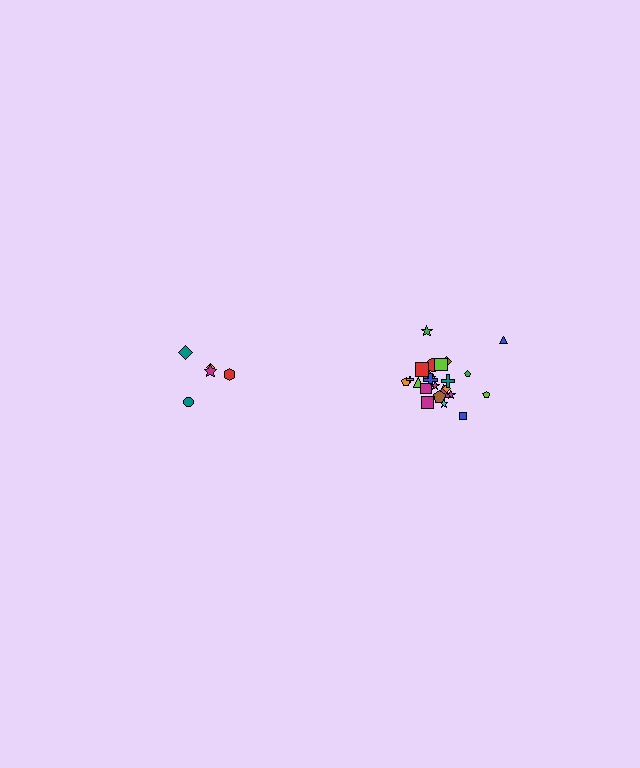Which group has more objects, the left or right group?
The right group.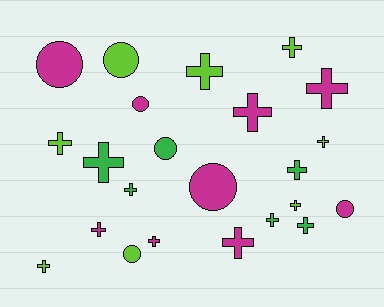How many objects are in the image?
There are 23 objects.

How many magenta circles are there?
There are 4 magenta circles.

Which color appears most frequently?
Magenta, with 9 objects.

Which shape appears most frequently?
Cross, with 16 objects.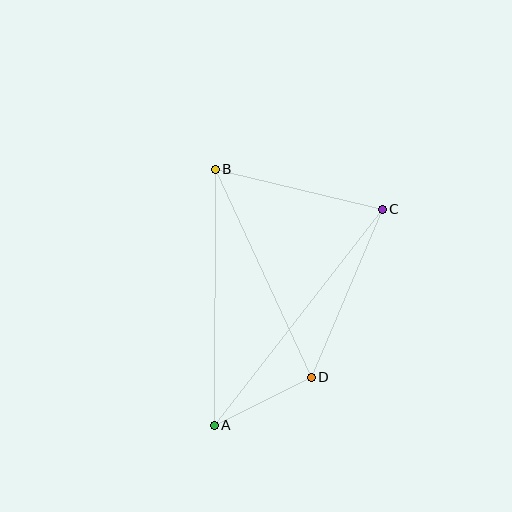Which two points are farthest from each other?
Points A and C are farthest from each other.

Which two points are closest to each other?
Points A and D are closest to each other.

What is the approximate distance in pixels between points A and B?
The distance between A and B is approximately 256 pixels.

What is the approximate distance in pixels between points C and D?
The distance between C and D is approximately 182 pixels.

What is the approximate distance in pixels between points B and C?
The distance between B and C is approximately 172 pixels.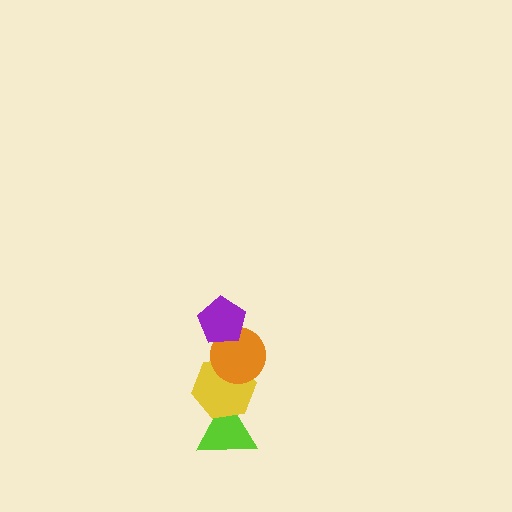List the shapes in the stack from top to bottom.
From top to bottom: the purple pentagon, the orange circle, the yellow hexagon, the lime triangle.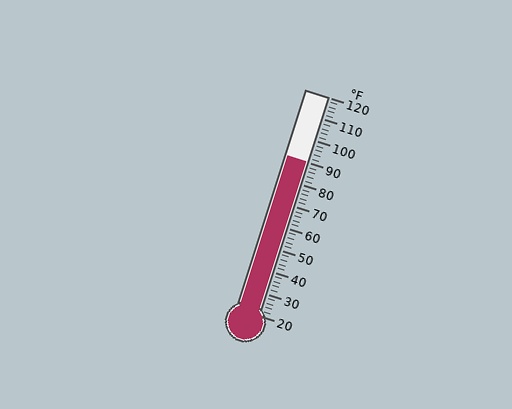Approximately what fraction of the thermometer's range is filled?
The thermometer is filled to approximately 70% of its range.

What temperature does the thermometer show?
The thermometer shows approximately 90°F.